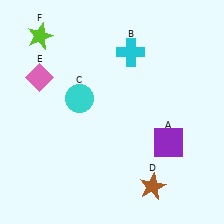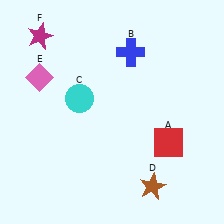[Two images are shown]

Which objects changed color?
A changed from purple to red. B changed from cyan to blue. F changed from lime to magenta.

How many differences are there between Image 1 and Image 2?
There are 3 differences between the two images.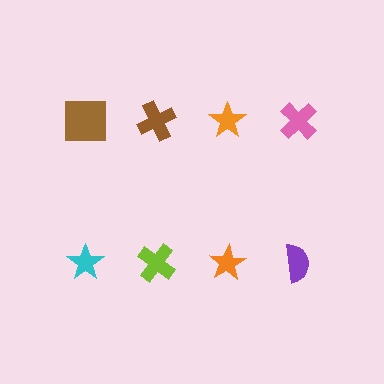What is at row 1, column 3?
An orange star.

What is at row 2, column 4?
A purple semicircle.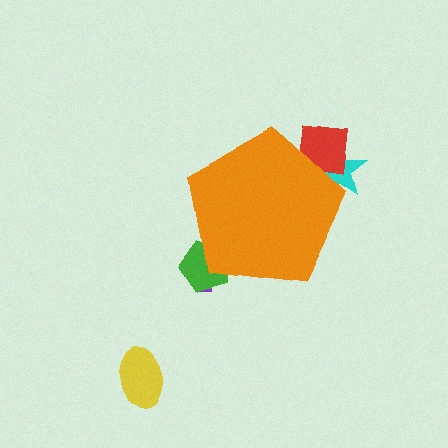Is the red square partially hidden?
Yes, the red square is partially hidden behind the orange pentagon.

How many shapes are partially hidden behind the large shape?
4 shapes are partially hidden.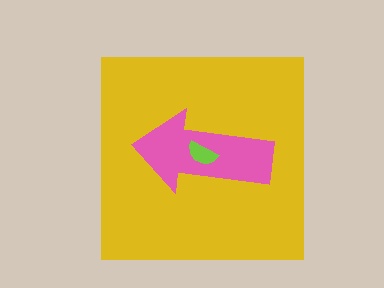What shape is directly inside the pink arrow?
The lime semicircle.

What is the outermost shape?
The yellow square.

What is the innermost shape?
The lime semicircle.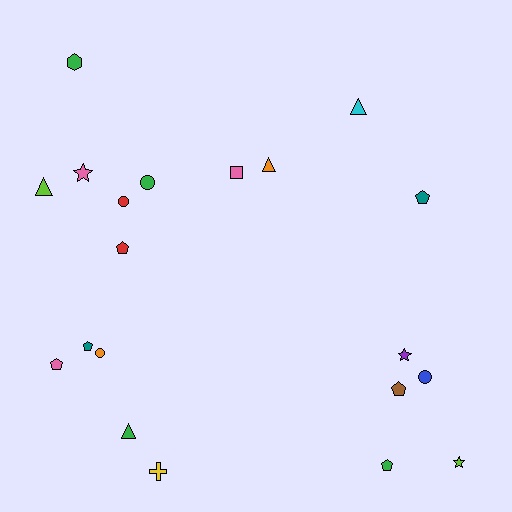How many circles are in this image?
There are 4 circles.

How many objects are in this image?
There are 20 objects.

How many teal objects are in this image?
There are 2 teal objects.